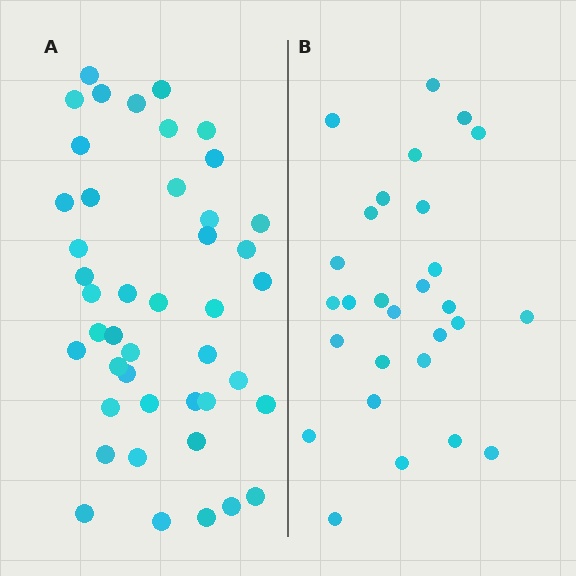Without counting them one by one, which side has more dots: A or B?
Region A (the left region) has more dots.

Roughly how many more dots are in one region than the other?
Region A has approximately 15 more dots than region B.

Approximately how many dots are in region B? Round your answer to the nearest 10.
About 30 dots. (The exact count is 28, which rounds to 30.)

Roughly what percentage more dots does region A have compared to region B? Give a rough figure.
About 55% more.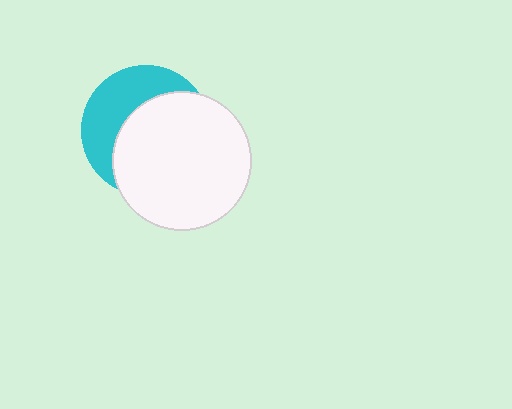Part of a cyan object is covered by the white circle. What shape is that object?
It is a circle.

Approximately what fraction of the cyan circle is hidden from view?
Roughly 61% of the cyan circle is hidden behind the white circle.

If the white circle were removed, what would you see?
You would see the complete cyan circle.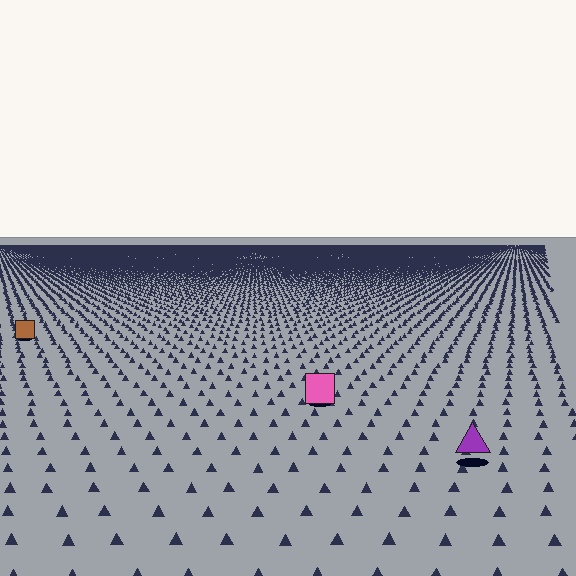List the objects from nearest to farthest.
From nearest to farthest: the purple triangle, the pink square, the brown square.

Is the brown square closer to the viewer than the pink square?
No. The pink square is closer — you can tell from the texture gradient: the ground texture is coarser near it.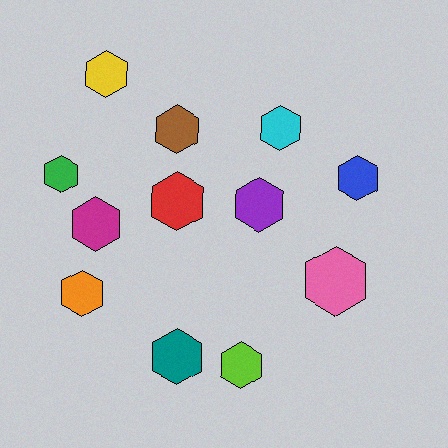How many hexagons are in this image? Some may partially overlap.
There are 12 hexagons.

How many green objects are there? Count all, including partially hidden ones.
There is 1 green object.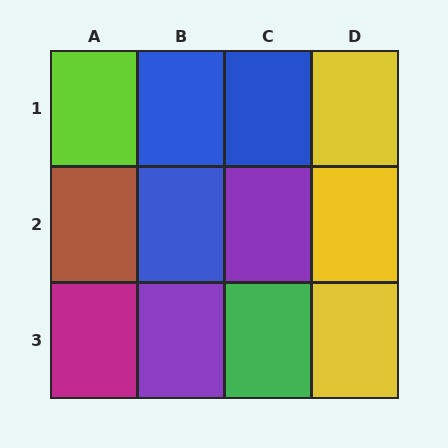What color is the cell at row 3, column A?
Magenta.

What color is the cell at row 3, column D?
Yellow.